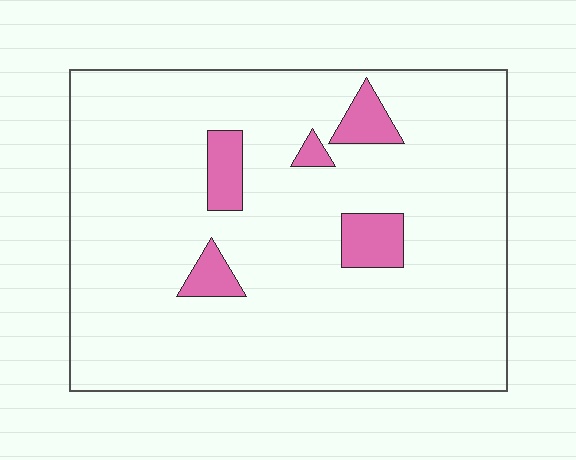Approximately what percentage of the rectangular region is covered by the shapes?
Approximately 10%.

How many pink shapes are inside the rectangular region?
5.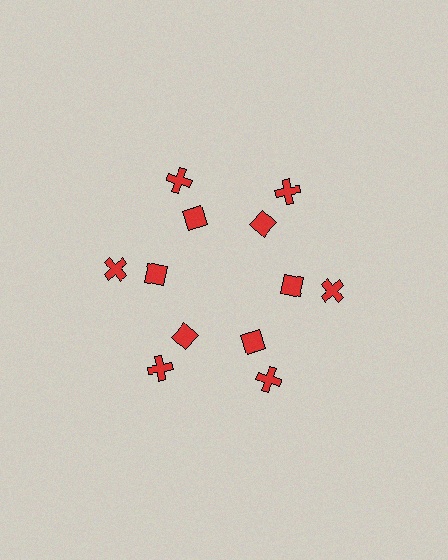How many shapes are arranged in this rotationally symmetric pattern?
There are 12 shapes, arranged in 6 groups of 2.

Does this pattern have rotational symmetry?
Yes, this pattern has 6-fold rotational symmetry. It looks the same after rotating 60 degrees around the center.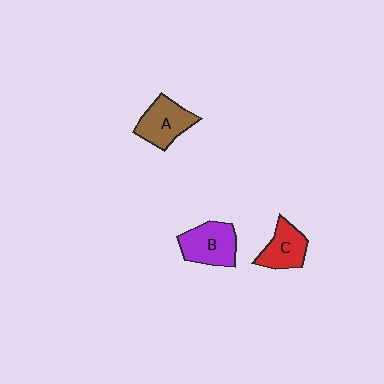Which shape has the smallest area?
Shape C (red).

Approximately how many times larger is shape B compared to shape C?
Approximately 1.2 times.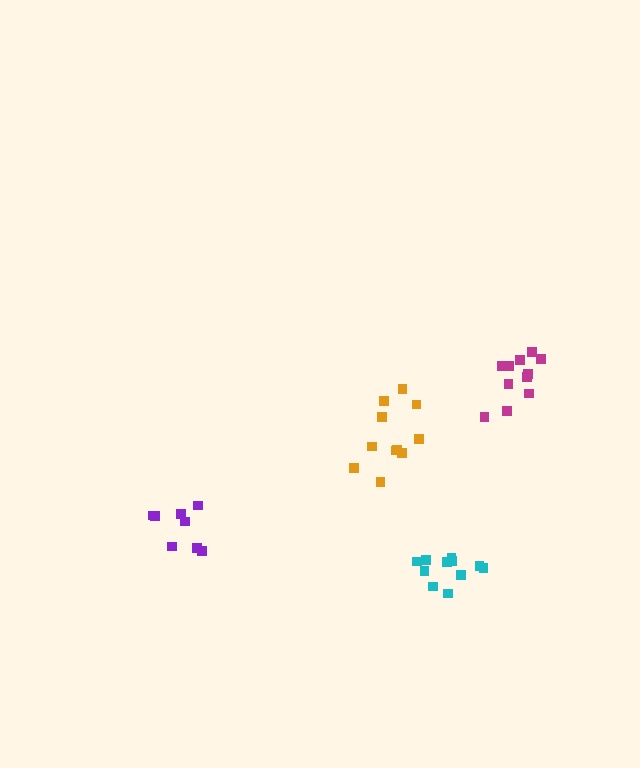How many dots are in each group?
Group 1: 11 dots, Group 2: 11 dots, Group 3: 11 dots, Group 4: 8 dots (41 total).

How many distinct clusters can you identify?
There are 4 distinct clusters.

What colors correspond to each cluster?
The clusters are colored: magenta, cyan, orange, purple.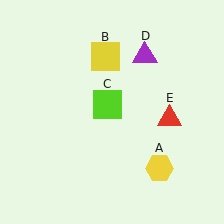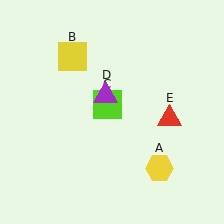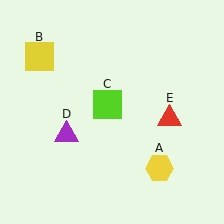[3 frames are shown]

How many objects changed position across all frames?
2 objects changed position: yellow square (object B), purple triangle (object D).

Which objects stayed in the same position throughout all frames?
Yellow hexagon (object A) and lime square (object C) and red triangle (object E) remained stationary.